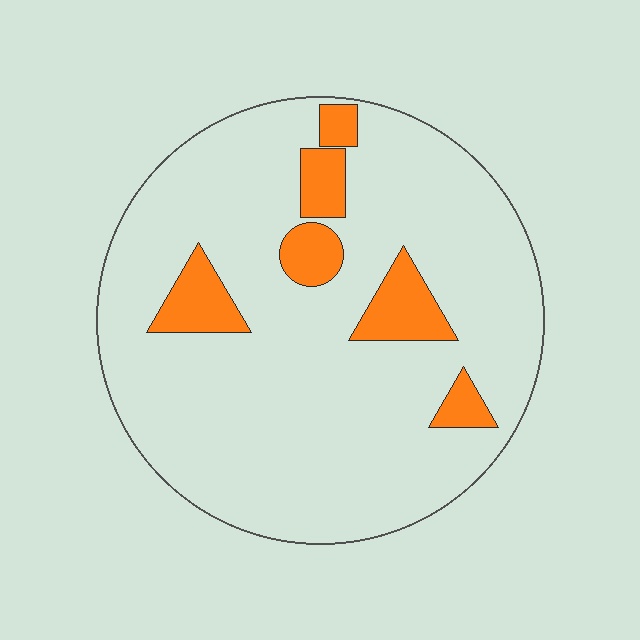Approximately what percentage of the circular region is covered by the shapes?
Approximately 15%.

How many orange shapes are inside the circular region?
6.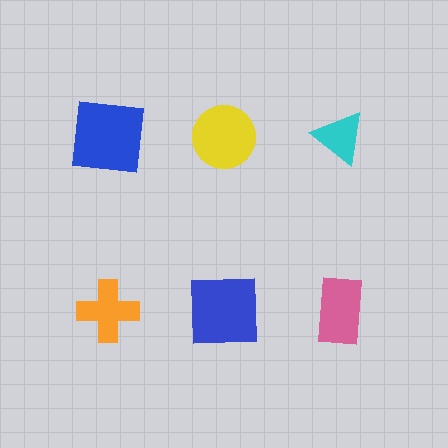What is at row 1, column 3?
A cyan triangle.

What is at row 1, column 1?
A blue square.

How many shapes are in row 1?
3 shapes.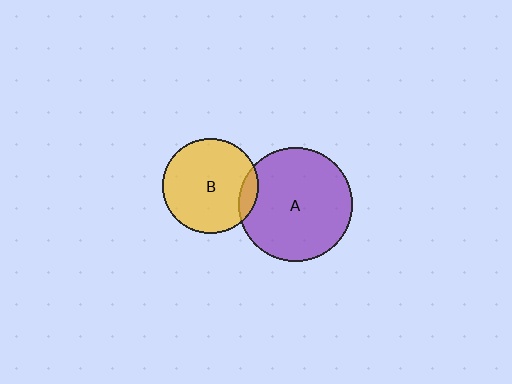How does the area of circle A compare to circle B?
Approximately 1.4 times.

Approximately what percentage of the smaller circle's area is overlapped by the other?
Approximately 10%.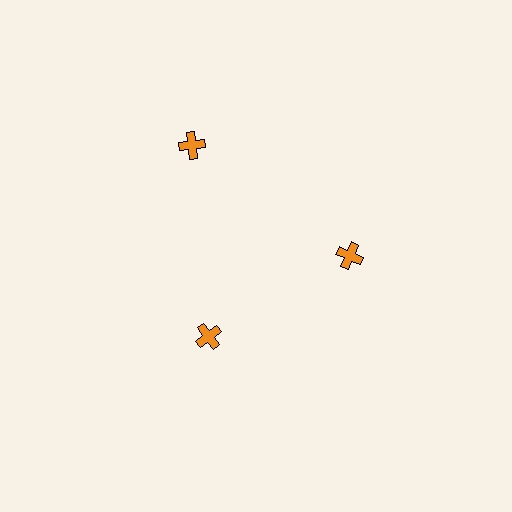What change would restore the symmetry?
The symmetry would be restored by moving it inward, back onto the ring so that all 3 crosses sit at equal angles and equal distance from the center.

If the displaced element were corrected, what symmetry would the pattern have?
It would have 3-fold rotational symmetry — the pattern would map onto itself every 120 degrees.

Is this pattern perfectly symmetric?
No. The 3 orange crosses are arranged in a ring, but one element near the 11 o'clock position is pushed outward from the center, breaking the 3-fold rotational symmetry.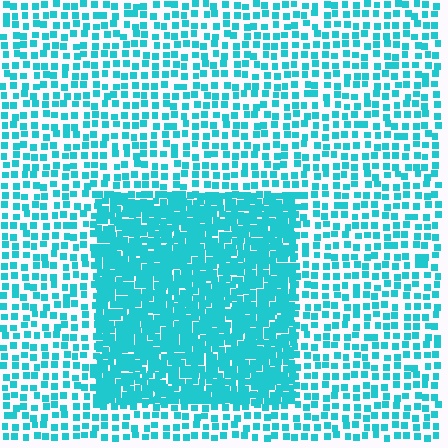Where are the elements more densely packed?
The elements are more densely packed inside the rectangle boundary.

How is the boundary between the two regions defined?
The boundary is defined by a change in element density (approximately 2.4x ratio). All elements are the same color, size, and shape.